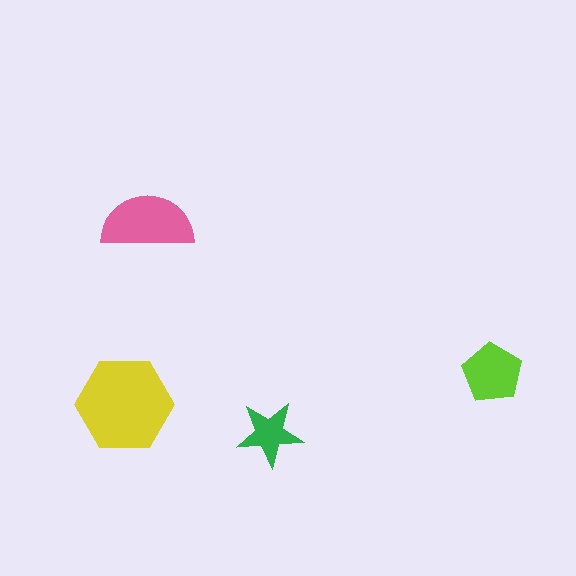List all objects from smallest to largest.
The green star, the lime pentagon, the pink semicircle, the yellow hexagon.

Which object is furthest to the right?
The lime pentagon is rightmost.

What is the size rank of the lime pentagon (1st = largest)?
3rd.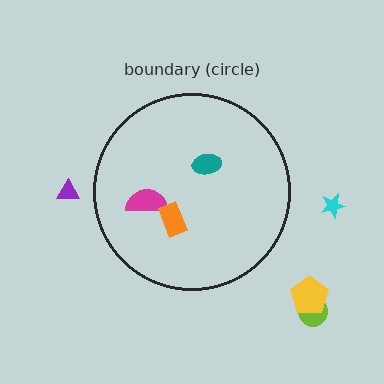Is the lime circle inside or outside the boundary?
Outside.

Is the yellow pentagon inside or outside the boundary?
Outside.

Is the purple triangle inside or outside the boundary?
Outside.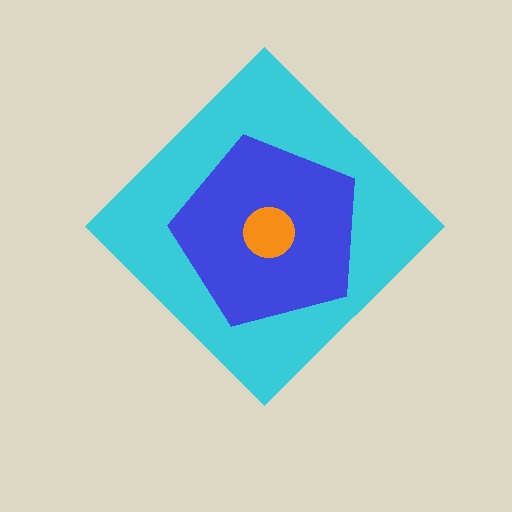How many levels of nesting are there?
3.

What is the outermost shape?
The cyan diamond.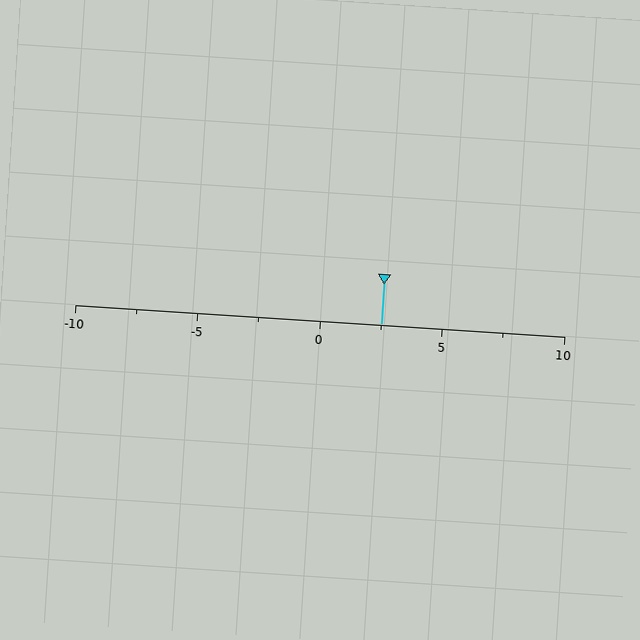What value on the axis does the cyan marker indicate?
The marker indicates approximately 2.5.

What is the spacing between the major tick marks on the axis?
The major ticks are spaced 5 apart.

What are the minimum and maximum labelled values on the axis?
The axis runs from -10 to 10.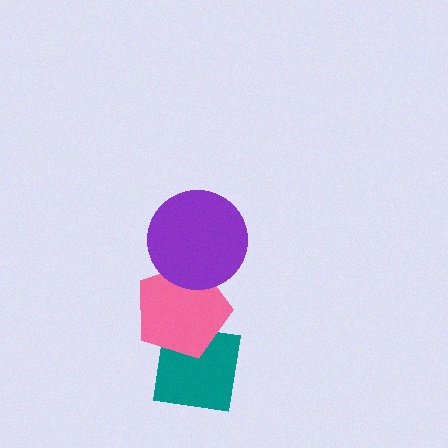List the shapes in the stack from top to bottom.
From top to bottom: the purple circle, the pink pentagon, the teal square.